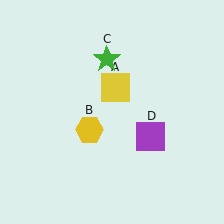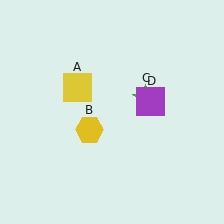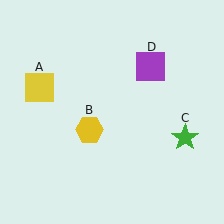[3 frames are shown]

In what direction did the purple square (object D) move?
The purple square (object D) moved up.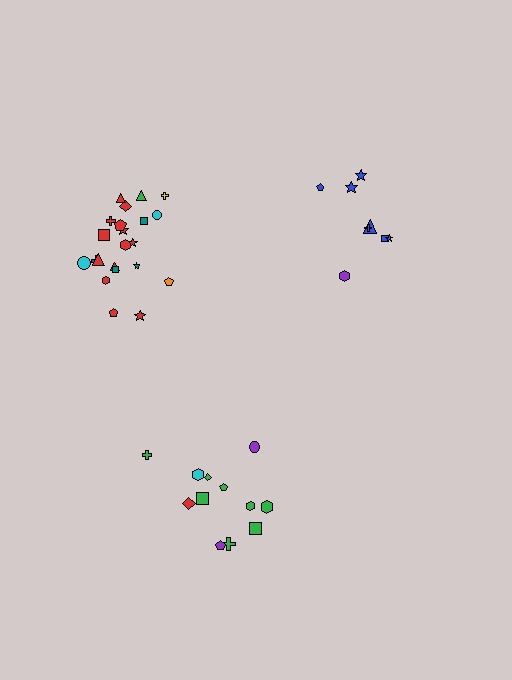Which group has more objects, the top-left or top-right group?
The top-left group.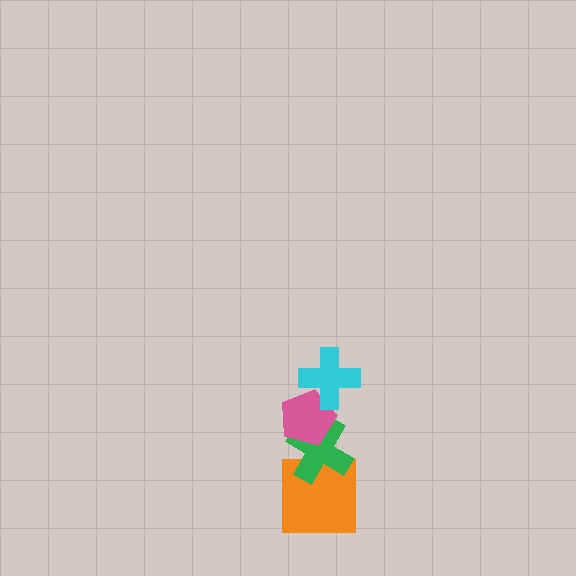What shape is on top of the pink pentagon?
The cyan cross is on top of the pink pentagon.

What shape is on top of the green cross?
The pink pentagon is on top of the green cross.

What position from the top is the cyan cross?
The cyan cross is 1st from the top.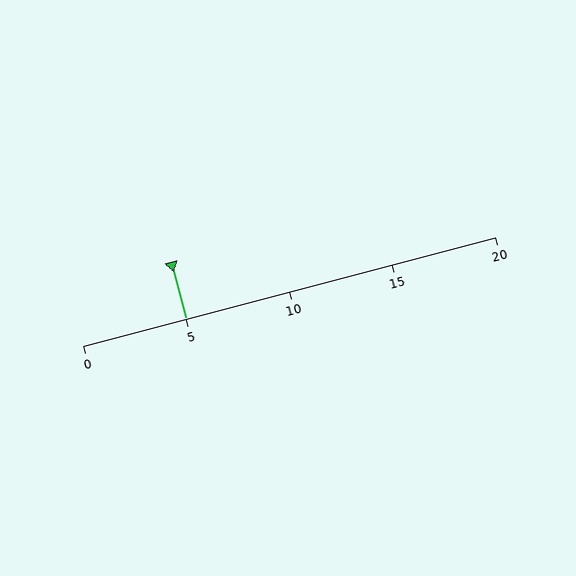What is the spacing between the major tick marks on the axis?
The major ticks are spaced 5 apart.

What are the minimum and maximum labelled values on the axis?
The axis runs from 0 to 20.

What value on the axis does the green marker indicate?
The marker indicates approximately 5.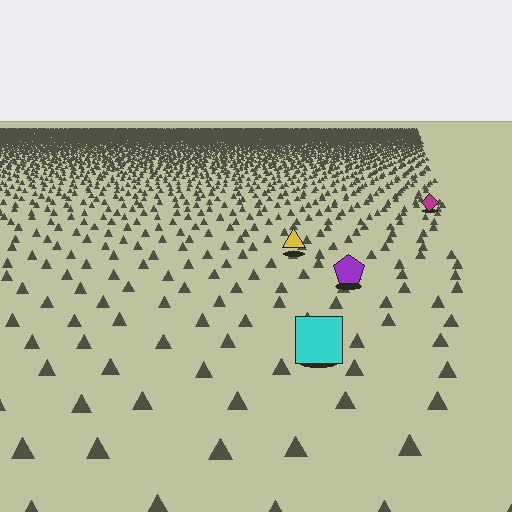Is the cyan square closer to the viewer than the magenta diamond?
Yes. The cyan square is closer — you can tell from the texture gradient: the ground texture is coarser near it.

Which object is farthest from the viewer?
The magenta diamond is farthest from the viewer. It appears smaller and the ground texture around it is denser.